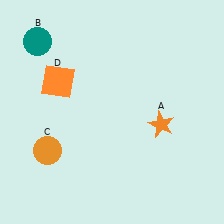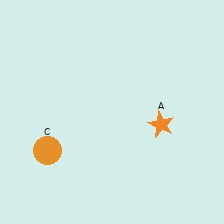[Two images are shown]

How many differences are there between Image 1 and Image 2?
There are 2 differences between the two images.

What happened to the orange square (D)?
The orange square (D) was removed in Image 2. It was in the top-left area of Image 1.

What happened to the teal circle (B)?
The teal circle (B) was removed in Image 2. It was in the top-left area of Image 1.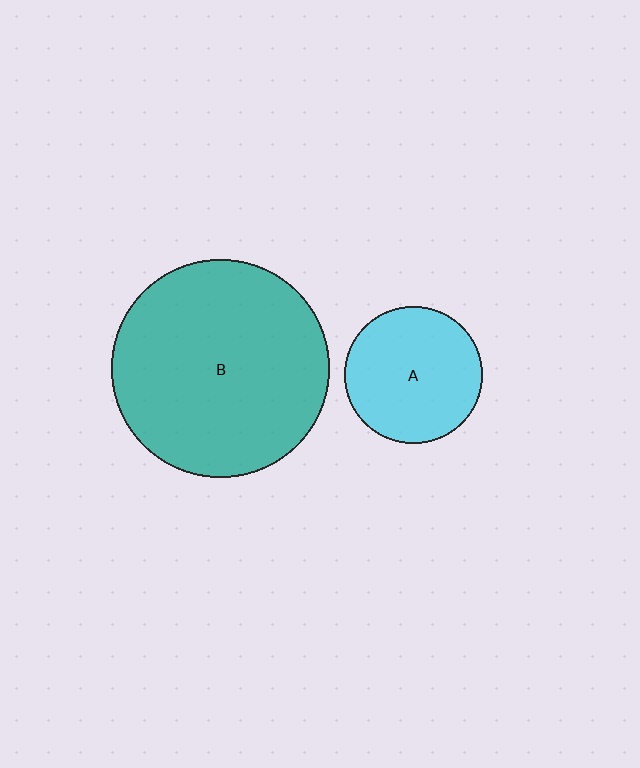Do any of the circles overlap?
No, none of the circles overlap.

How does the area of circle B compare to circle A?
Approximately 2.5 times.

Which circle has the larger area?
Circle B (teal).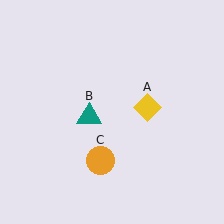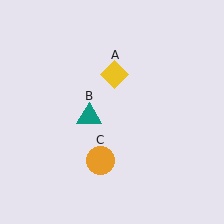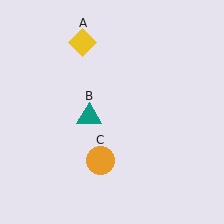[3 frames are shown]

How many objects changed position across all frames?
1 object changed position: yellow diamond (object A).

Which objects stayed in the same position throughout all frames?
Teal triangle (object B) and orange circle (object C) remained stationary.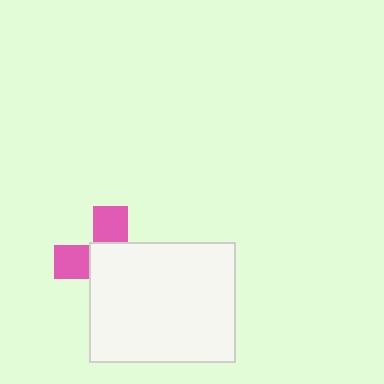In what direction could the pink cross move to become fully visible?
The pink cross could move toward the upper-left. That would shift it out from behind the white rectangle entirely.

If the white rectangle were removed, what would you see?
You would see the complete pink cross.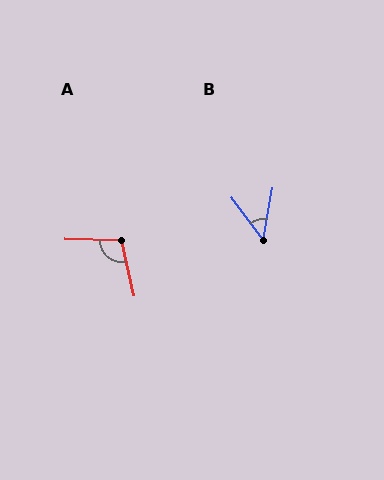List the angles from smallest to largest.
B (47°), A (104°).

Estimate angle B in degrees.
Approximately 47 degrees.